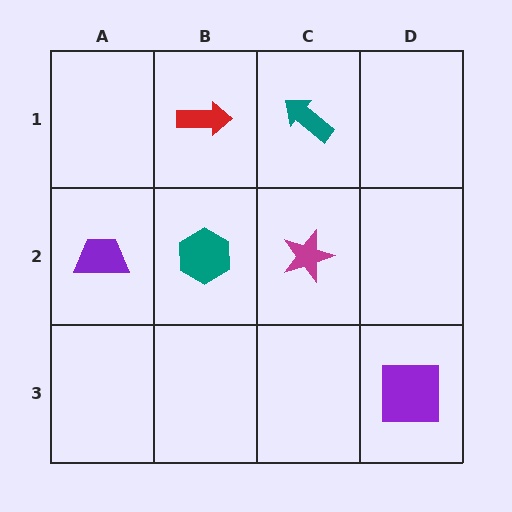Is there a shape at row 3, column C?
No, that cell is empty.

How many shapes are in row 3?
1 shape.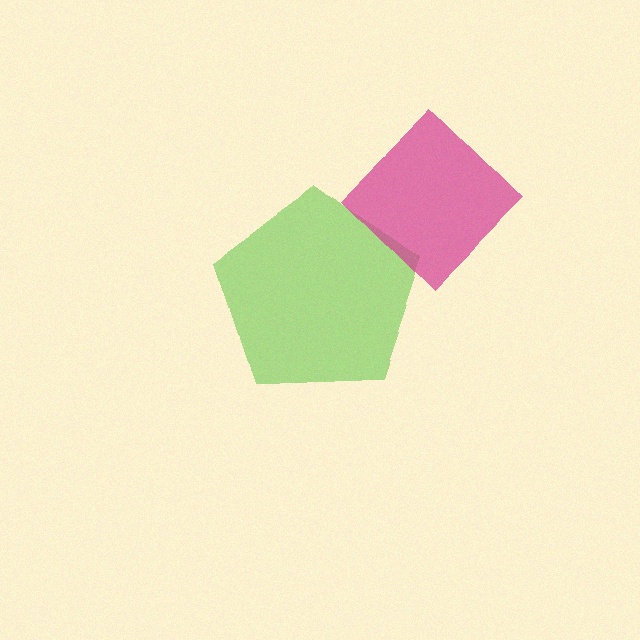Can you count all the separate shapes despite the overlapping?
Yes, there are 2 separate shapes.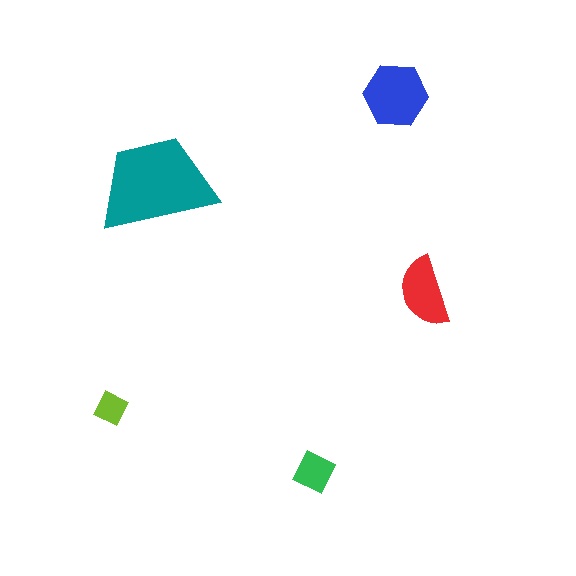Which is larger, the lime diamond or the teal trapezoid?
The teal trapezoid.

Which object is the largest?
The teal trapezoid.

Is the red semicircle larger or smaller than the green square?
Larger.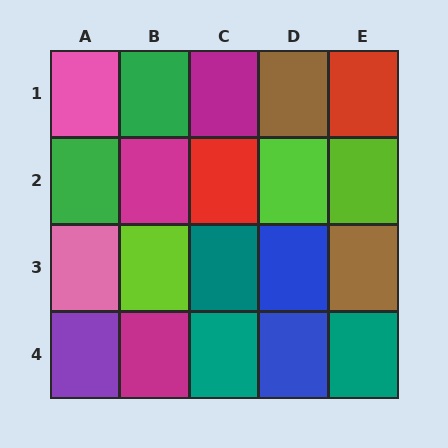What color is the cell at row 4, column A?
Purple.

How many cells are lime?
3 cells are lime.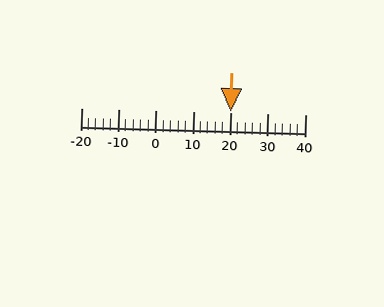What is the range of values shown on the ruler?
The ruler shows values from -20 to 40.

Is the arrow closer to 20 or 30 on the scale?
The arrow is closer to 20.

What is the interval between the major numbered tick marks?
The major tick marks are spaced 10 units apart.